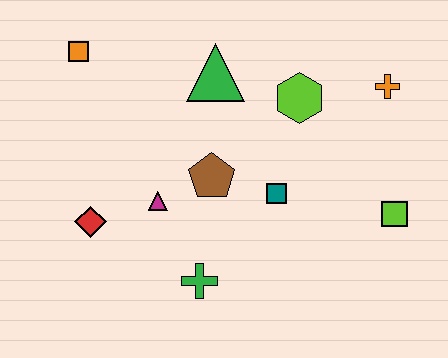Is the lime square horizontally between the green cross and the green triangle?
No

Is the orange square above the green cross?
Yes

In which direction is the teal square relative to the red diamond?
The teal square is to the right of the red diamond.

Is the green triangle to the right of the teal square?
No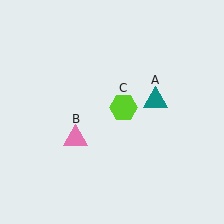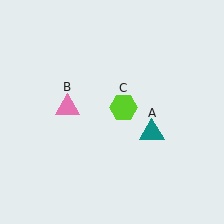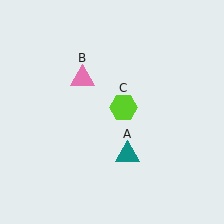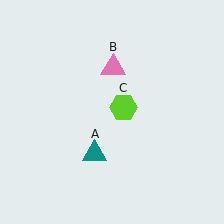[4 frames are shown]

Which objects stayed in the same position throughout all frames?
Lime hexagon (object C) remained stationary.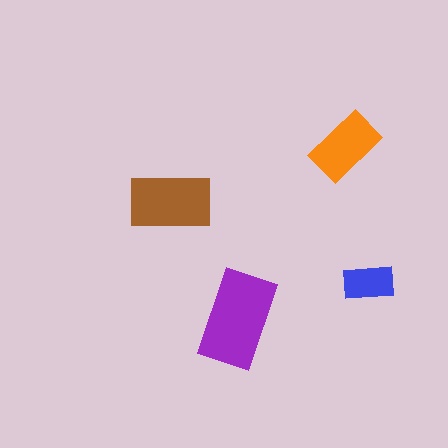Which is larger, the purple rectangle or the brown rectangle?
The purple one.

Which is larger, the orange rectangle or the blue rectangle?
The orange one.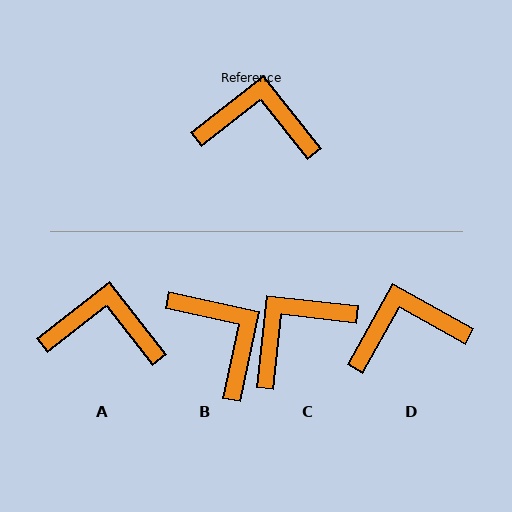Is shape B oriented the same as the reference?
No, it is off by about 50 degrees.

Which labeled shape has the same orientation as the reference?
A.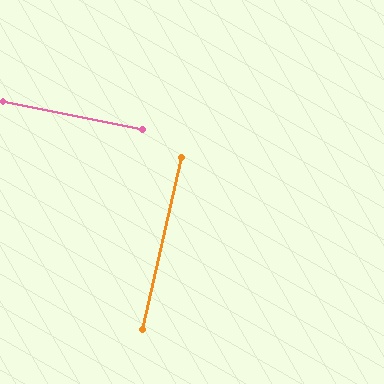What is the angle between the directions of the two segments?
Approximately 88 degrees.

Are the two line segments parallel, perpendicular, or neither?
Perpendicular — they meet at approximately 88°.